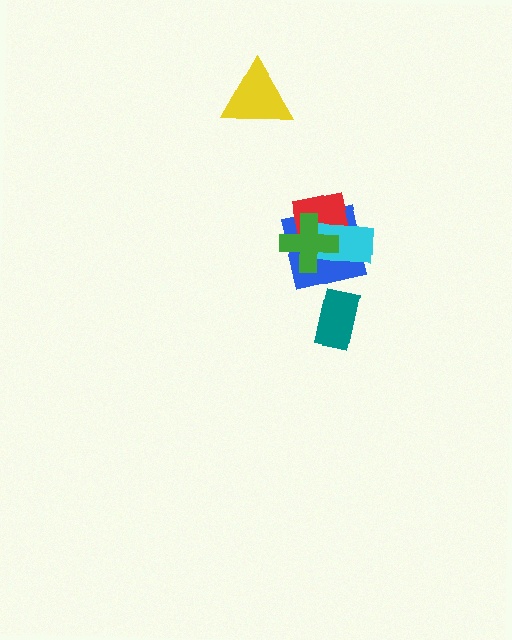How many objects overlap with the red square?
3 objects overlap with the red square.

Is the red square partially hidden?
Yes, it is partially covered by another shape.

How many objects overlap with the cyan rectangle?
3 objects overlap with the cyan rectangle.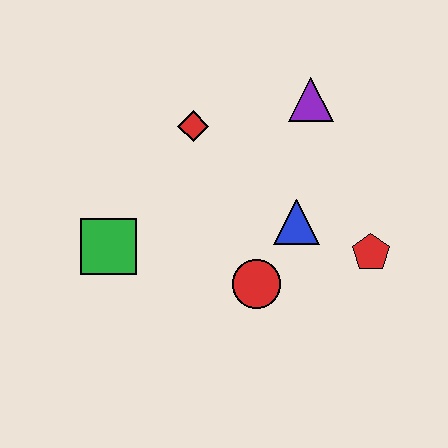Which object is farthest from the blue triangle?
The green square is farthest from the blue triangle.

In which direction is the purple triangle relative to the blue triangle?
The purple triangle is above the blue triangle.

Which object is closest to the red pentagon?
The blue triangle is closest to the red pentagon.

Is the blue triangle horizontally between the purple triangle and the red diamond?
Yes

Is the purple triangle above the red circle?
Yes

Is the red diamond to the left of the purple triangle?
Yes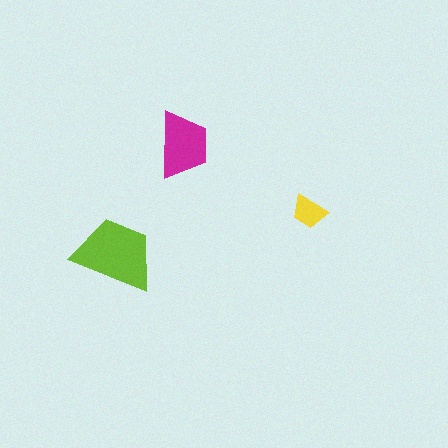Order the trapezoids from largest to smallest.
the lime one, the magenta one, the yellow one.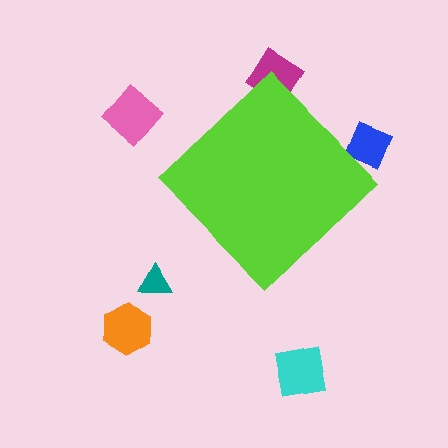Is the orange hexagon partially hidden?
No, the orange hexagon is fully visible.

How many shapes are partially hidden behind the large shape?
2 shapes are partially hidden.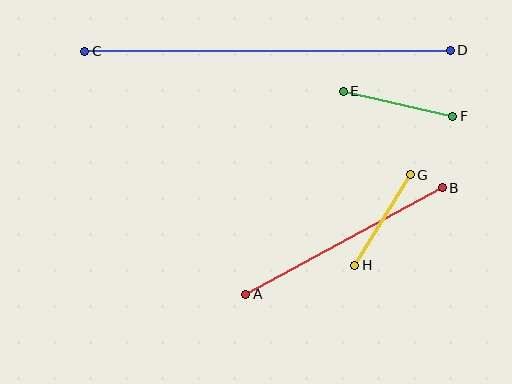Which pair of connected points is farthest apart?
Points C and D are farthest apart.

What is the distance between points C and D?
The distance is approximately 366 pixels.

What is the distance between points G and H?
The distance is approximately 106 pixels.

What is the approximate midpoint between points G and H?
The midpoint is at approximately (382, 220) pixels.